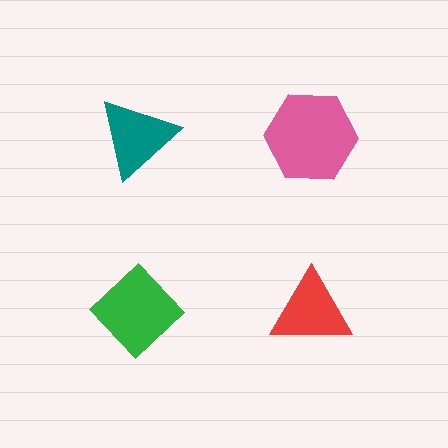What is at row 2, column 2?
A red triangle.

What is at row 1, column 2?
A pink hexagon.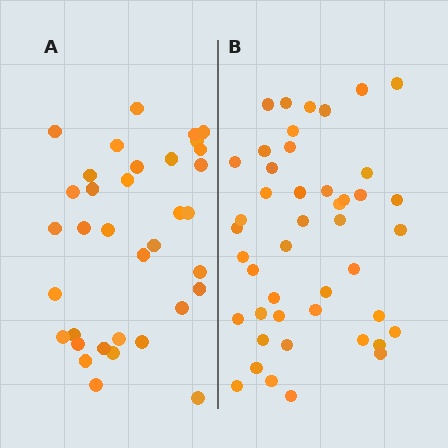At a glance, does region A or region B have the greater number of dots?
Region B (the right region) has more dots.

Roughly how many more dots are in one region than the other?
Region B has roughly 10 or so more dots than region A.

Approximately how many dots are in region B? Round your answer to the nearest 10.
About 40 dots. (The exact count is 45, which rounds to 40.)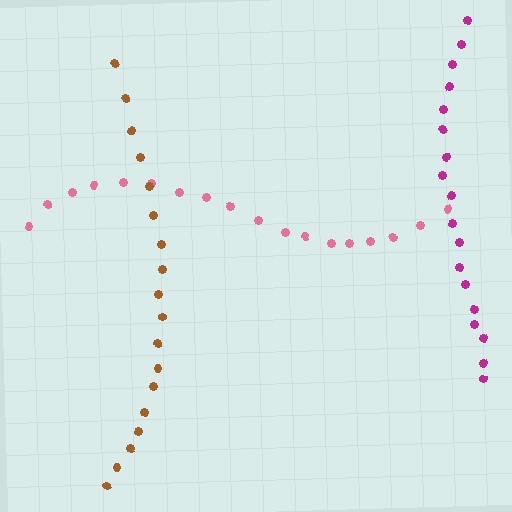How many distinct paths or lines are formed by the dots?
There are 3 distinct paths.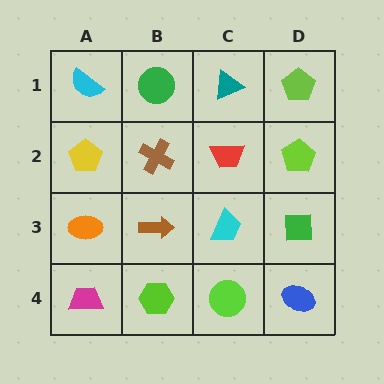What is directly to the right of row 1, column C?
A lime pentagon.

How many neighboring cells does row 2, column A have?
3.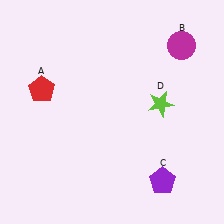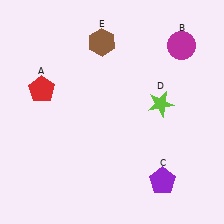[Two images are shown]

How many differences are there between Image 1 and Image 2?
There is 1 difference between the two images.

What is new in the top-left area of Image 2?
A brown hexagon (E) was added in the top-left area of Image 2.